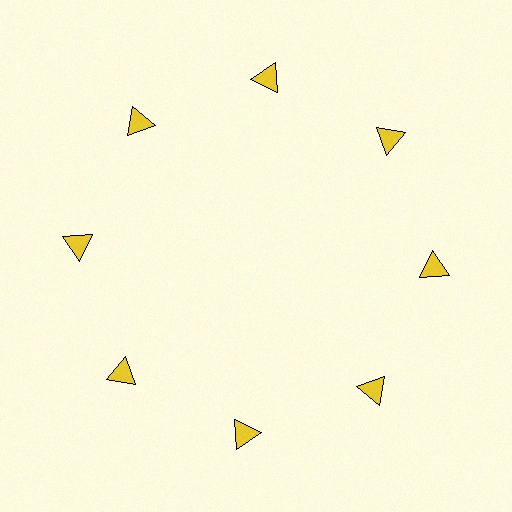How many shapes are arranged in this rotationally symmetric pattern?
There are 8 shapes, arranged in 8 groups of 1.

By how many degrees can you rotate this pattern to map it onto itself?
The pattern maps onto itself every 45 degrees of rotation.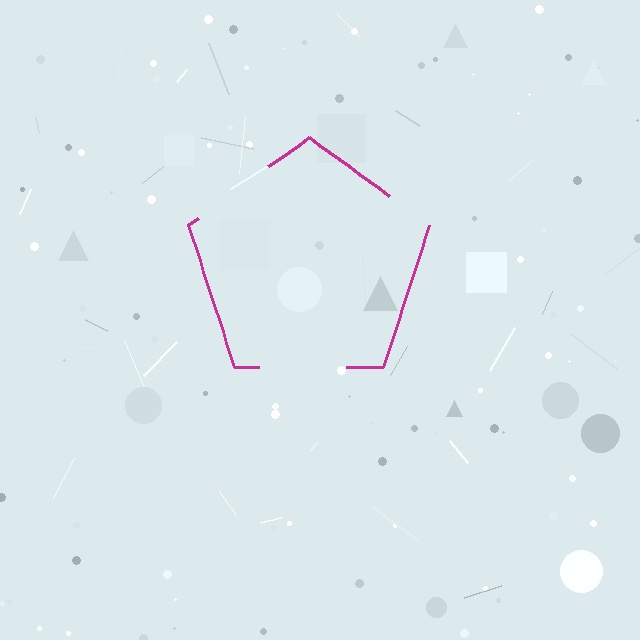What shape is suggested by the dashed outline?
The dashed outline suggests a pentagon.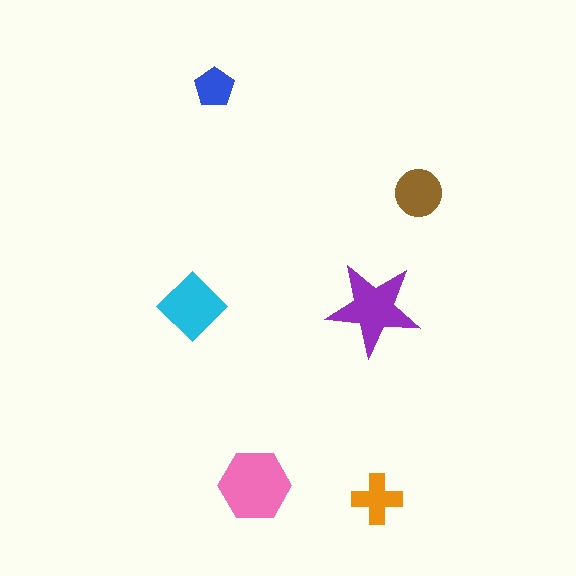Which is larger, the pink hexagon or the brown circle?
The pink hexagon.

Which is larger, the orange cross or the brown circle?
The brown circle.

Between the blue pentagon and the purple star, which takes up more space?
The purple star.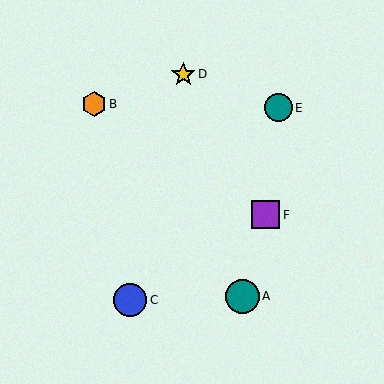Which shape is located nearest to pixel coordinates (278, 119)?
The teal circle (labeled E) at (278, 108) is nearest to that location.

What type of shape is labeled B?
Shape B is an orange hexagon.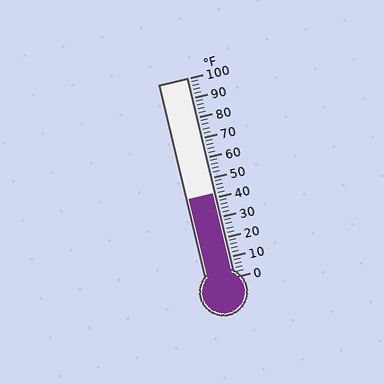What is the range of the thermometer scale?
The thermometer scale ranges from 0°F to 100°F.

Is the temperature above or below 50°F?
The temperature is below 50°F.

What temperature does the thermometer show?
The thermometer shows approximately 42°F.